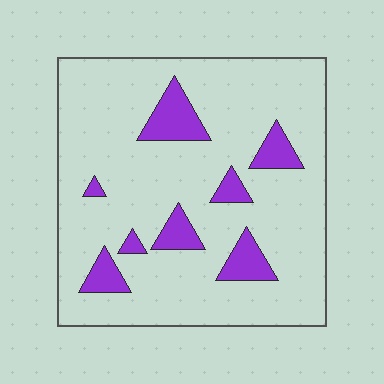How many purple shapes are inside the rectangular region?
8.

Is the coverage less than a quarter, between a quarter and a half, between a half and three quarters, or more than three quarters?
Less than a quarter.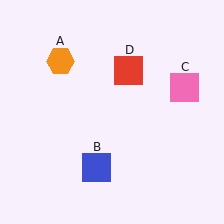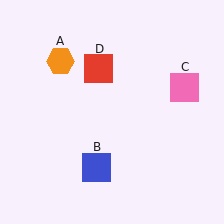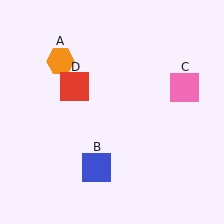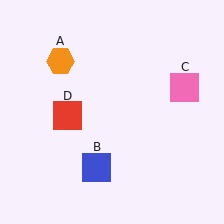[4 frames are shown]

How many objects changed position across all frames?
1 object changed position: red square (object D).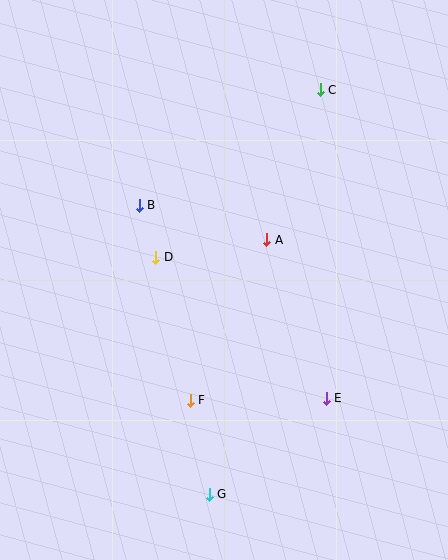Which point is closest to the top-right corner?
Point C is closest to the top-right corner.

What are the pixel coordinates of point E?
Point E is at (326, 398).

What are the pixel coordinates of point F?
Point F is at (190, 400).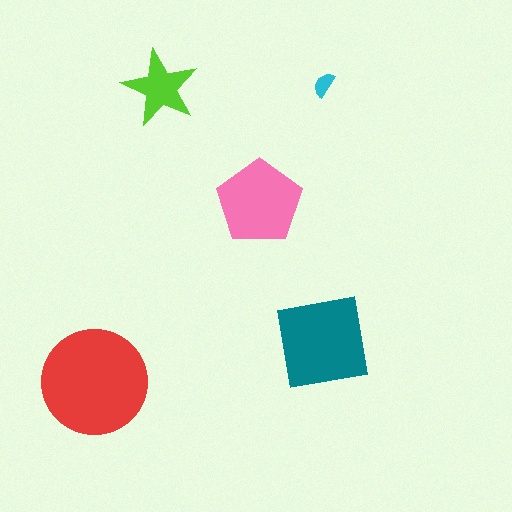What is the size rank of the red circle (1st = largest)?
1st.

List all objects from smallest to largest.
The cyan semicircle, the lime star, the pink pentagon, the teal square, the red circle.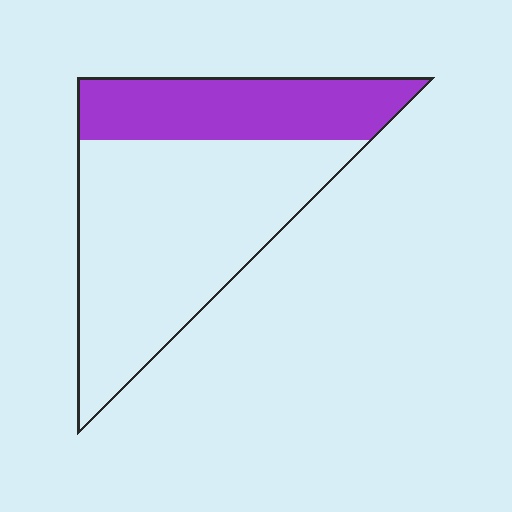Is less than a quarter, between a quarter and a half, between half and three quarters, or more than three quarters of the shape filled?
Between a quarter and a half.